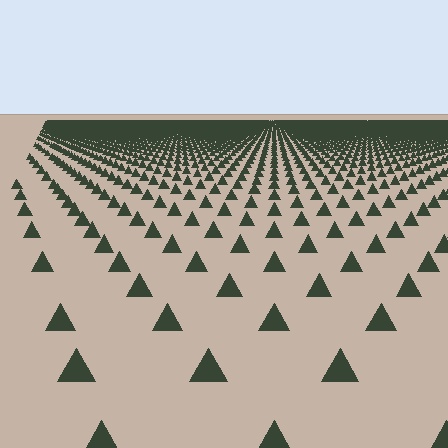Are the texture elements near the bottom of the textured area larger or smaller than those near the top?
Larger. Near the bottom, elements are closer to the viewer and appear at a bigger on-screen size.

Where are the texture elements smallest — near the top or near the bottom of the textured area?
Near the top.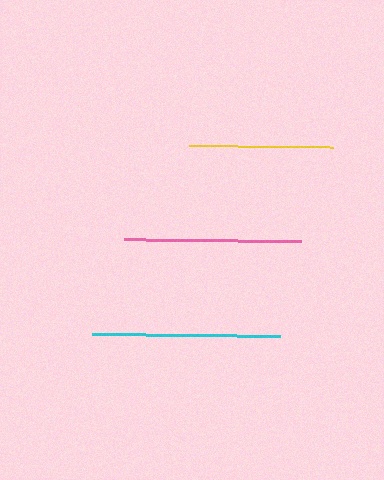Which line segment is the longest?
The cyan line is the longest at approximately 188 pixels.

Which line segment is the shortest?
The yellow line is the shortest at approximately 145 pixels.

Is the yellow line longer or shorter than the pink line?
The pink line is longer than the yellow line.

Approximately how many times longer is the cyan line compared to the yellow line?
The cyan line is approximately 1.3 times the length of the yellow line.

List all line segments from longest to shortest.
From longest to shortest: cyan, pink, yellow.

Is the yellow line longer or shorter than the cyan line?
The cyan line is longer than the yellow line.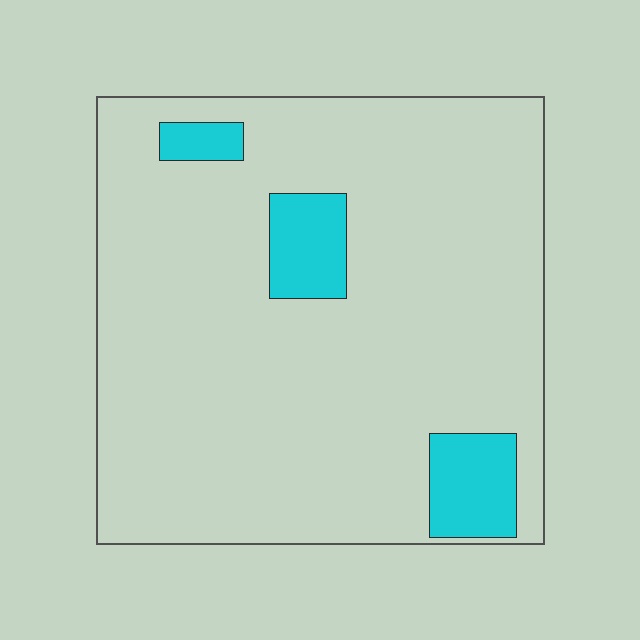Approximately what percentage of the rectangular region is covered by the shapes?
Approximately 10%.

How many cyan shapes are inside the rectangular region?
3.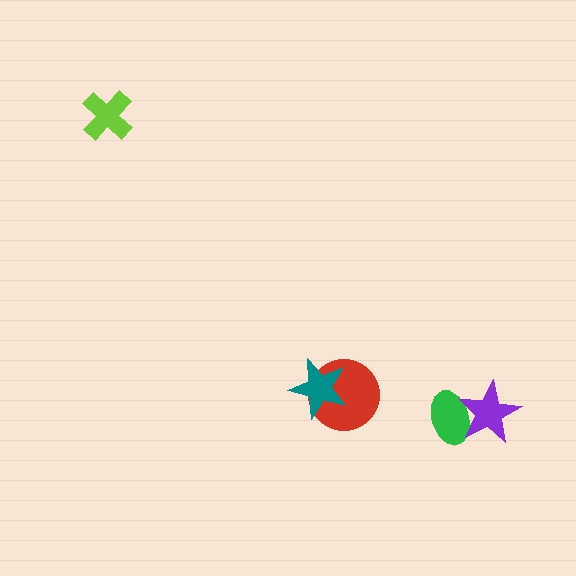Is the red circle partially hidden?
Yes, it is partially covered by another shape.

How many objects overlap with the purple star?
1 object overlaps with the purple star.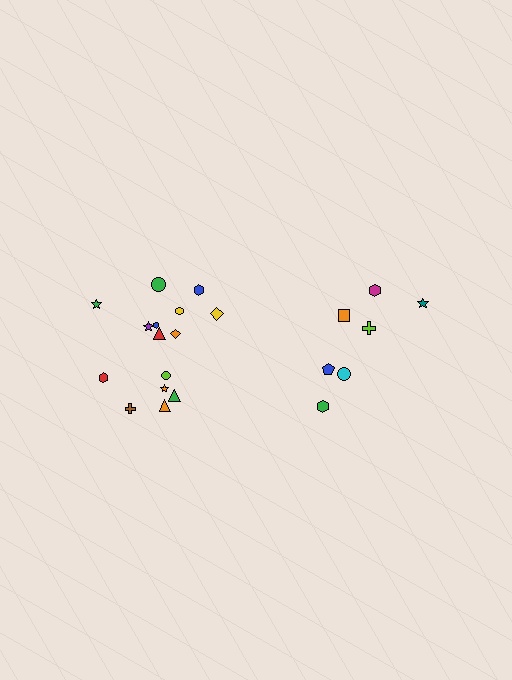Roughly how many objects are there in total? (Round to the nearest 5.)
Roughly 20 objects in total.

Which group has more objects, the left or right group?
The left group.